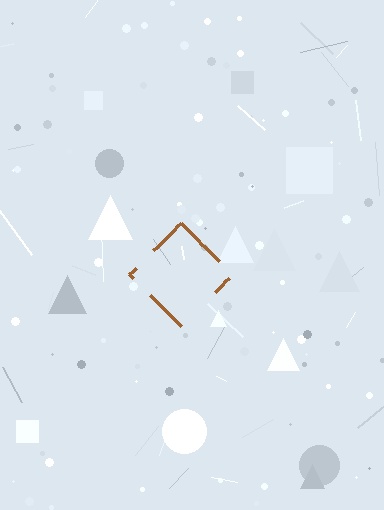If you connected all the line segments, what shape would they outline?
They would outline a diamond.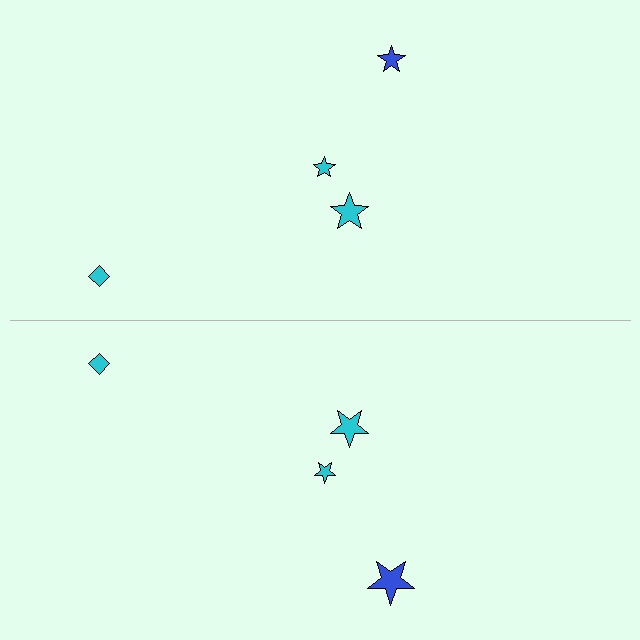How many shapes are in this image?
There are 8 shapes in this image.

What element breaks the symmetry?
The blue star on the bottom side has a different size than its mirror counterpart.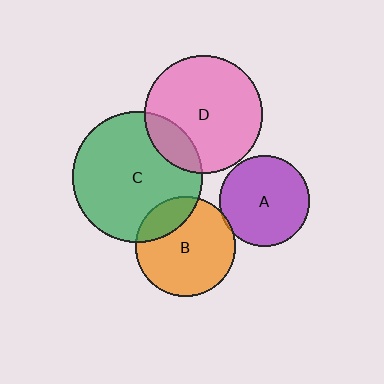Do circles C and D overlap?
Yes.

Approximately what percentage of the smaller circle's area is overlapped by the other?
Approximately 15%.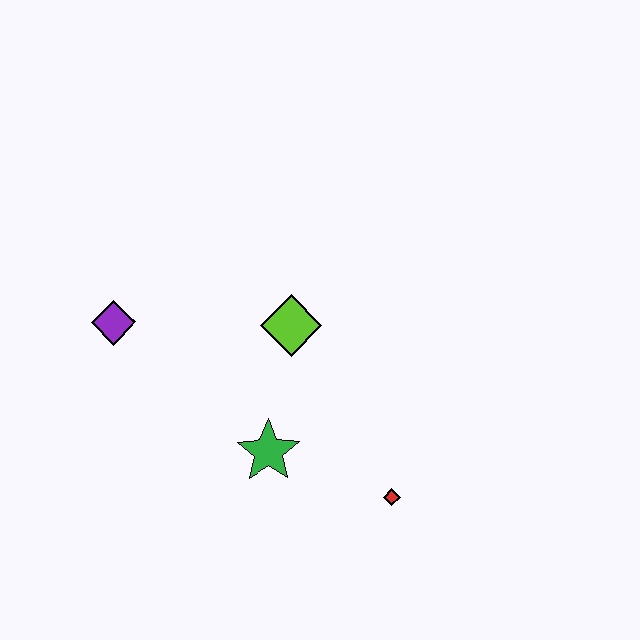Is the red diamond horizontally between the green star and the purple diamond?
No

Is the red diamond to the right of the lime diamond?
Yes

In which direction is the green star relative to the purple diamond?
The green star is to the right of the purple diamond.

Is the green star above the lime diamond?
No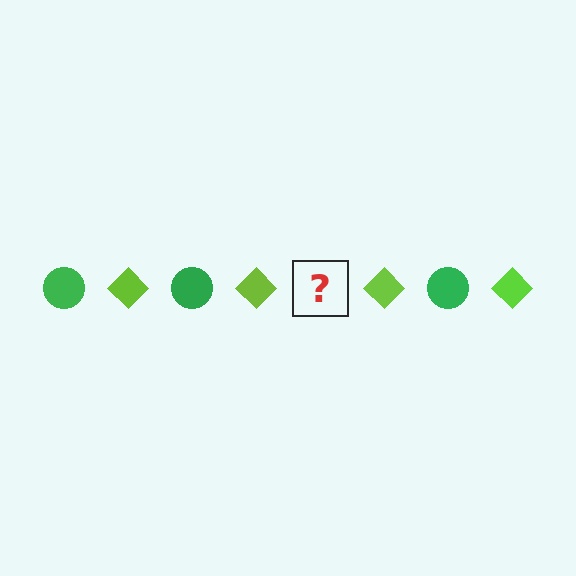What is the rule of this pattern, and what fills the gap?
The rule is that the pattern alternates between green circle and lime diamond. The gap should be filled with a green circle.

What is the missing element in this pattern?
The missing element is a green circle.